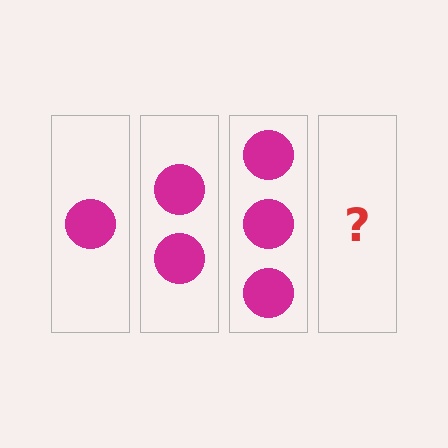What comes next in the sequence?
The next element should be 4 circles.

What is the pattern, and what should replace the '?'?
The pattern is that each step adds one more circle. The '?' should be 4 circles.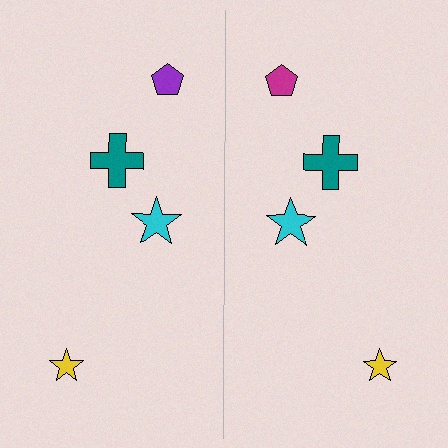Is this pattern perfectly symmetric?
No, the pattern is not perfectly symmetric. The magenta pentagon on the right side breaks the symmetry — its mirror counterpart is purple.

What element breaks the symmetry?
The magenta pentagon on the right side breaks the symmetry — its mirror counterpart is purple.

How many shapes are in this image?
There are 8 shapes in this image.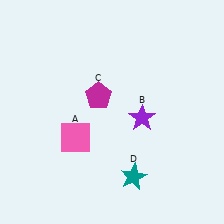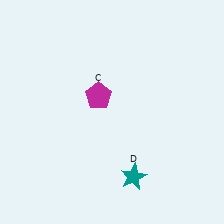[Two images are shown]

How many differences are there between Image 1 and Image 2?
There are 2 differences between the two images.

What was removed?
The purple star (B), the pink square (A) were removed in Image 2.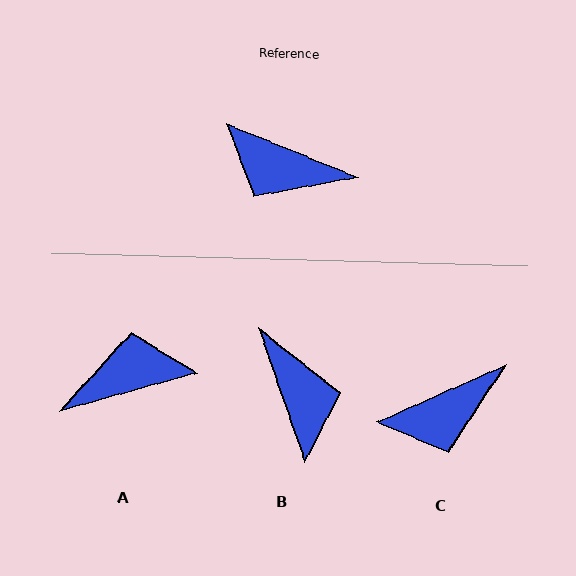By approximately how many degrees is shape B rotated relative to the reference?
Approximately 131 degrees counter-clockwise.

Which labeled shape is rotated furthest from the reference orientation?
A, about 142 degrees away.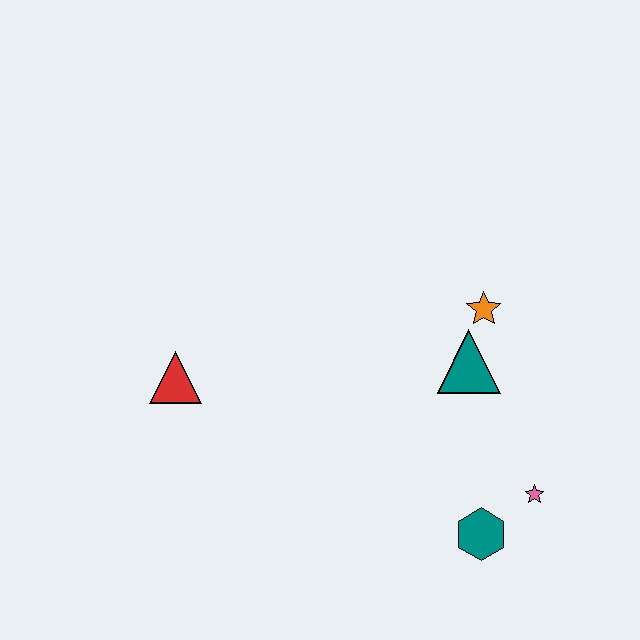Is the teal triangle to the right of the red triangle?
Yes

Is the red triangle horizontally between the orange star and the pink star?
No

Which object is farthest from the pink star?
The red triangle is farthest from the pink star.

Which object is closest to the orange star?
The teal triangle is closest to the orange star.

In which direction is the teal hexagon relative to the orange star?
The teal hexagon is below the orange star.